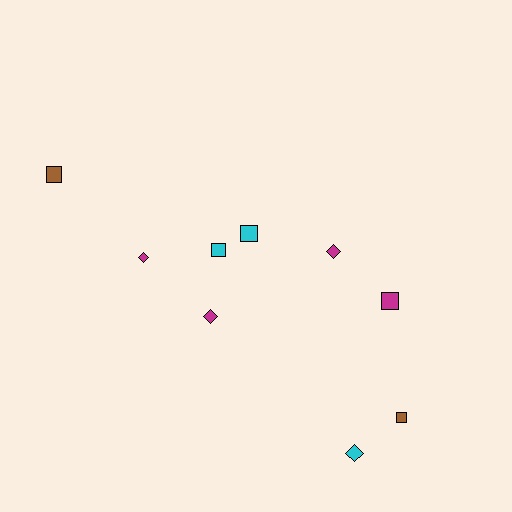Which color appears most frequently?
Magenta, with 4 objects.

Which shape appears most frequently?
Square, with 5 objects.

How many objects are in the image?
There are 9 objects.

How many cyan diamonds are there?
There is 1 cyan diamond.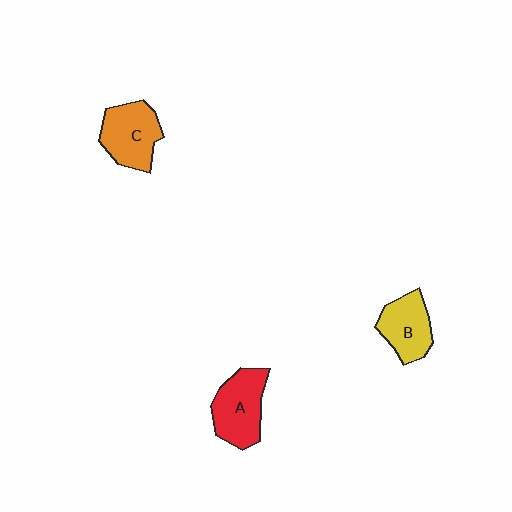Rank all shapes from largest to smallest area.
From largest to smallest: A (red), C (orange), B (yellow).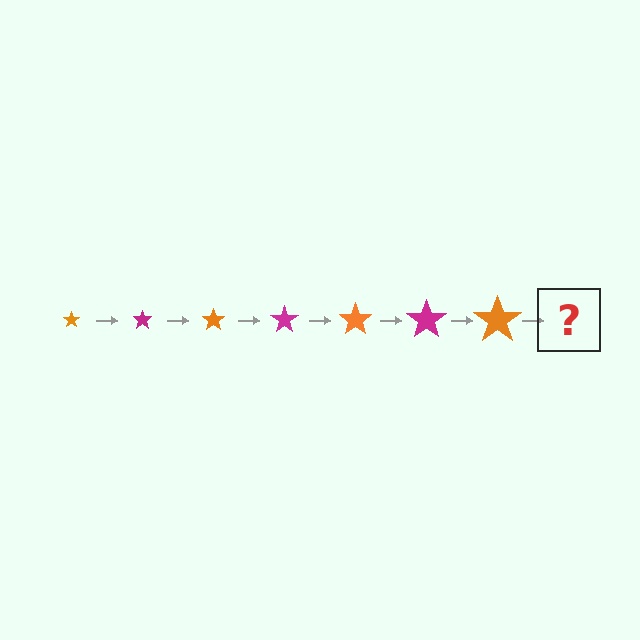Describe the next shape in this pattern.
It should be a magenta star, larger than the previous one.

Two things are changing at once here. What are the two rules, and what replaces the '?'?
The two rules are that the star grows larger each step and the color cycles through orange and magenta. The '?' should be a magenta star, larger than the previous one.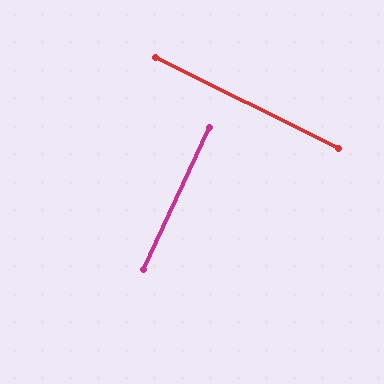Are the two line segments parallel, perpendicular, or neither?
Perpendicular — they meet at approximately 88°.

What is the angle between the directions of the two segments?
Approximately 88 degrees.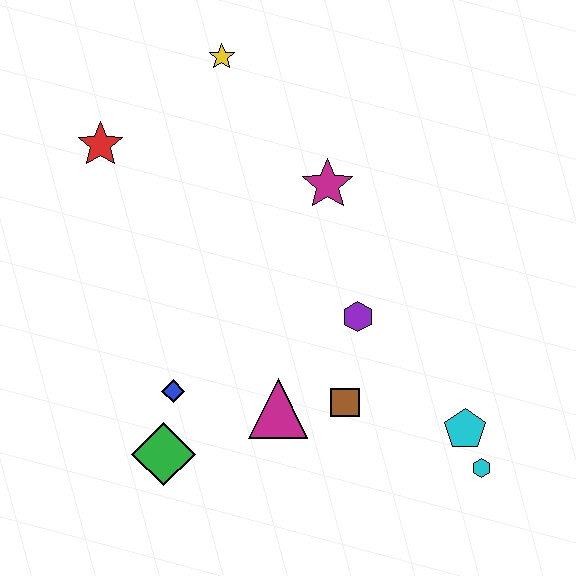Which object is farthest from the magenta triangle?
The yellow star is farthest from the magenta triangle.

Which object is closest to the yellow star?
The red star is closest to the yellow star.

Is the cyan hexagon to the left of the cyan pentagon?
No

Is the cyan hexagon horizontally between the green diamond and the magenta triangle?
No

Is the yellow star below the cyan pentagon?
No